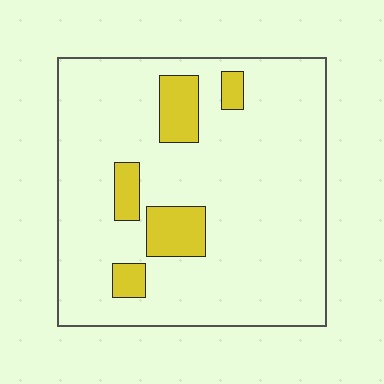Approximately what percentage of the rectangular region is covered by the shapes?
Approximately 15%.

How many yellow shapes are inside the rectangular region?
5.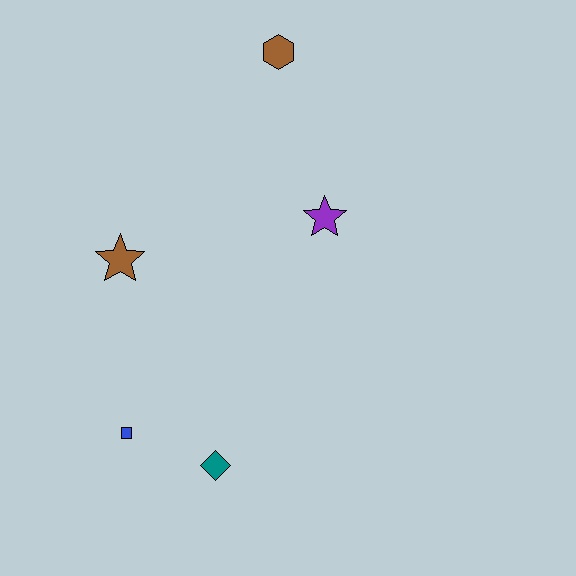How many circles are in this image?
There are no circles.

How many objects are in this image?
There are 5 objects.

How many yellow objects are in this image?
There are no yellow objects.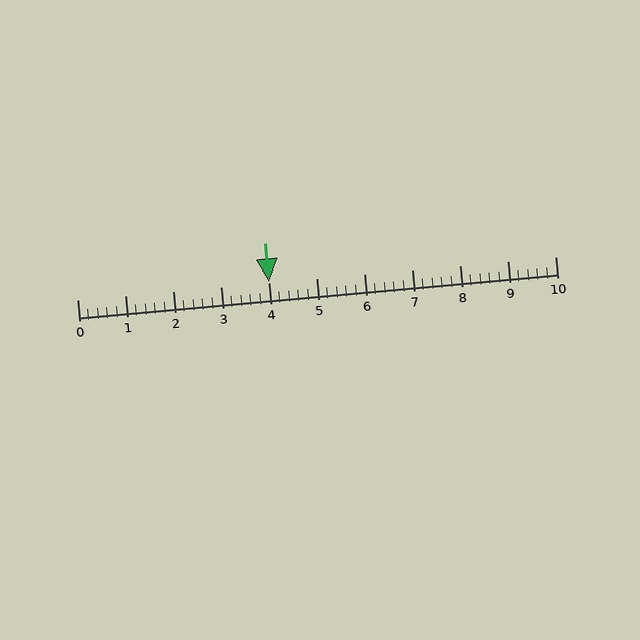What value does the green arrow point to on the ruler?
The green arrow points to approximately 4.0.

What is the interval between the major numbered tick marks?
The major tick marks are spaced 1 units apart.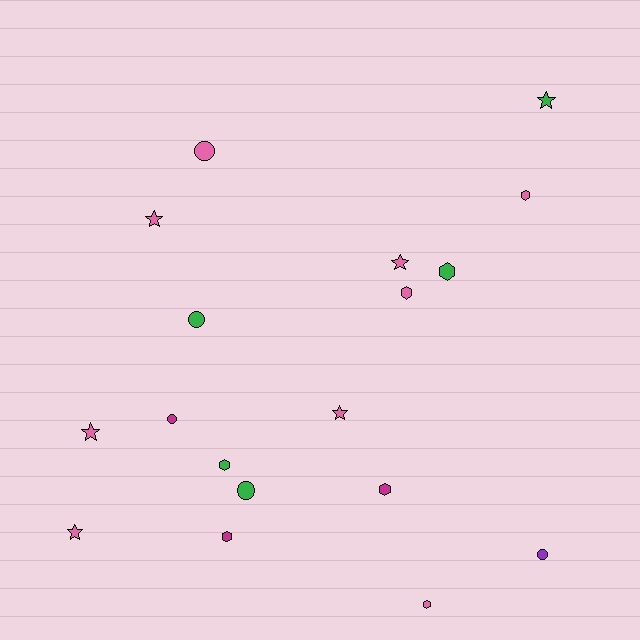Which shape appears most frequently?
Hexagon, with 7 objects.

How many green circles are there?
There are 2 green circles.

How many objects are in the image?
There are 18 objects.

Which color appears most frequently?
Pink, with 9 objects.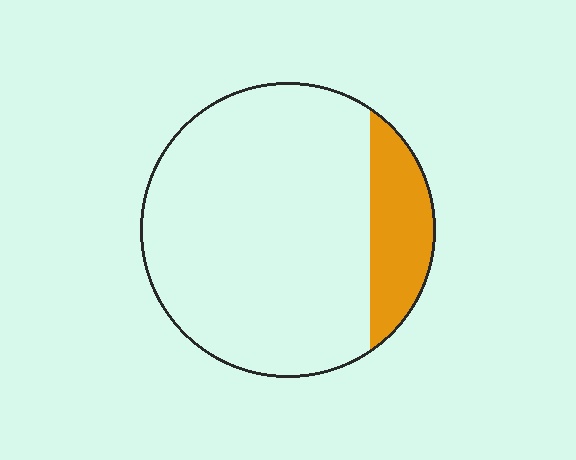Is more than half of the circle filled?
No.